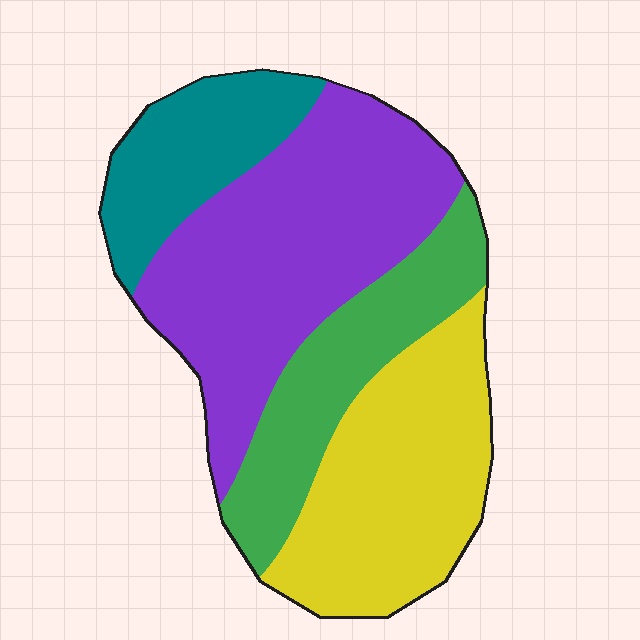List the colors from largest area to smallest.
From largest to smallest: purple, yellow, green, teal.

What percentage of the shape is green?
Green takes up about one fifth (1/5) of the shape.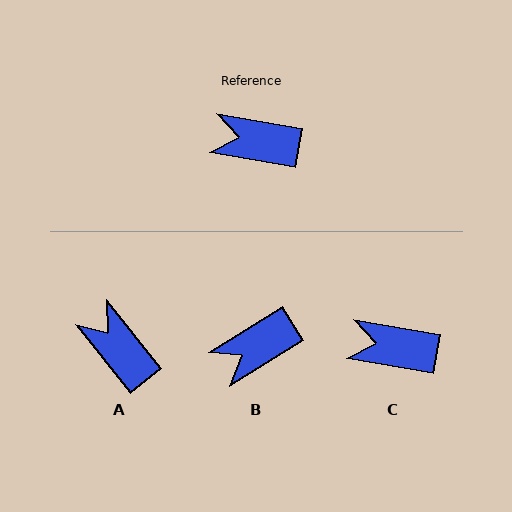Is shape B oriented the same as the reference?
No, it is off by about 42 degrees.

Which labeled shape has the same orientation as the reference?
C.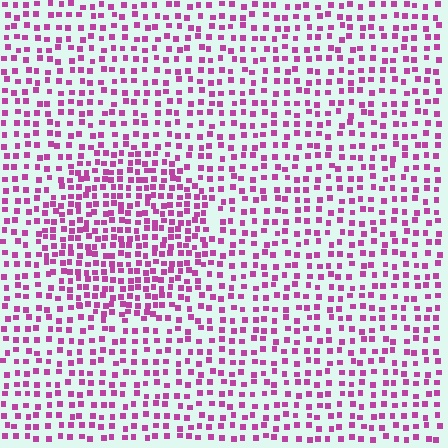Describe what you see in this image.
The image contains small magenta elements arranged at two different densities. A circle-shaped region is visible where the elements are more densely packed than the surrounding area.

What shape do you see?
I see a circle.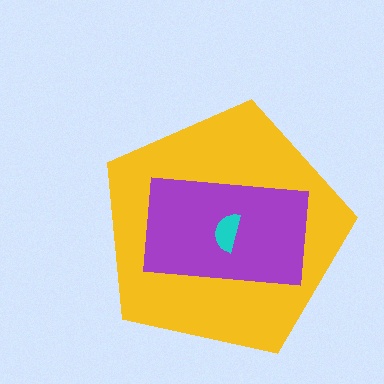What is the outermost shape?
The yellow pentagon.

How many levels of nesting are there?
3.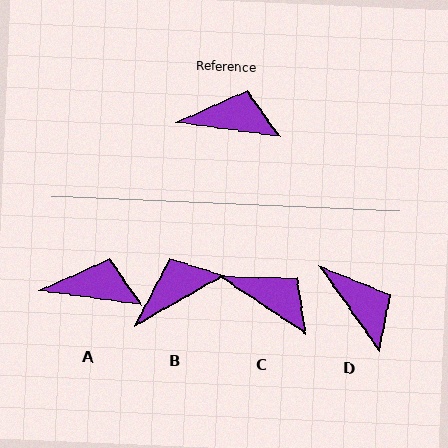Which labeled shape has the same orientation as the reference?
A.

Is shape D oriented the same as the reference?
No, it is off by about 47 degrees.